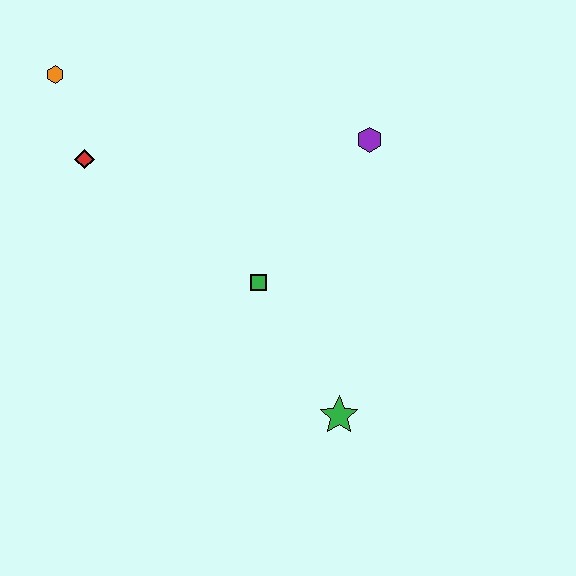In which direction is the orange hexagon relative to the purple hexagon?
The orange hexagon is to the left of the purple hexagon.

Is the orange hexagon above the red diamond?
Yes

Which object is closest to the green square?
The green star is closest to the green square.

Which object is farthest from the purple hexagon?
The orange hexagon is farthest from the purple hexagon.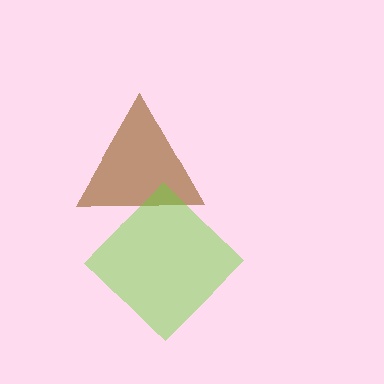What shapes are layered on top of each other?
The layered shapes are: a brown triangle, a lime diamond.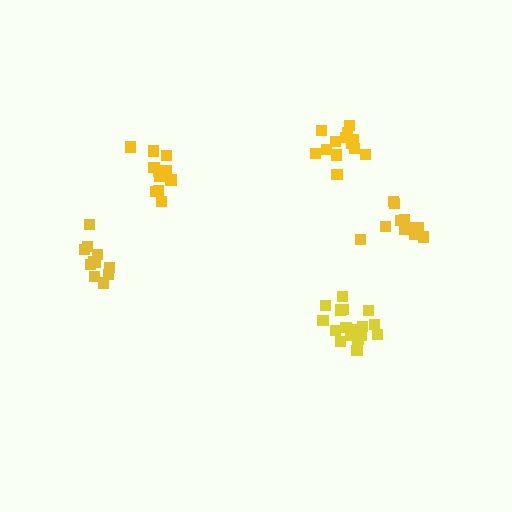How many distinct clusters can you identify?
There are 5 distinct clusters.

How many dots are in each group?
Group 1: 17 dots, Group 2: 13 dots, Group 3: 11 dots, Group 4: 11 dots, Group 5: 12 dots (64 total).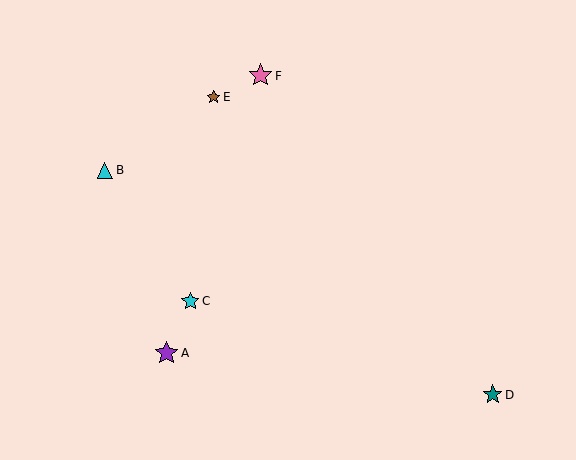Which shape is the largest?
The purple star (labeled A) is the largest.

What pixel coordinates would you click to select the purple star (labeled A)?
Click at (167, 353) to select the purple star A.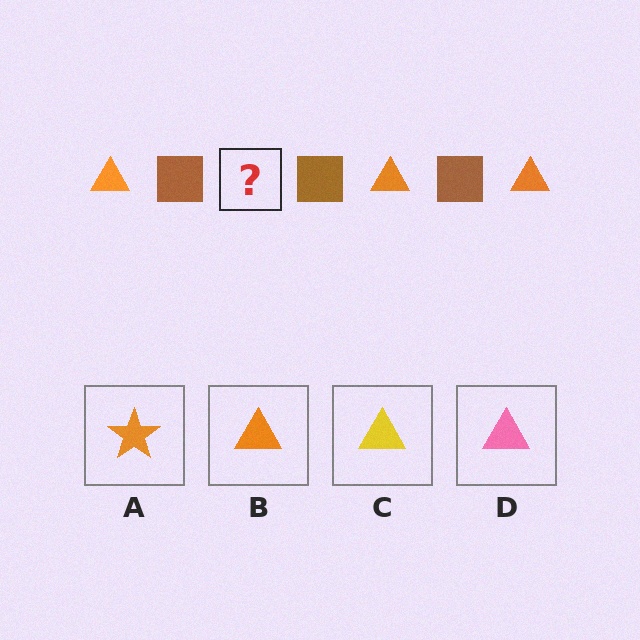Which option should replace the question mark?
Option B.